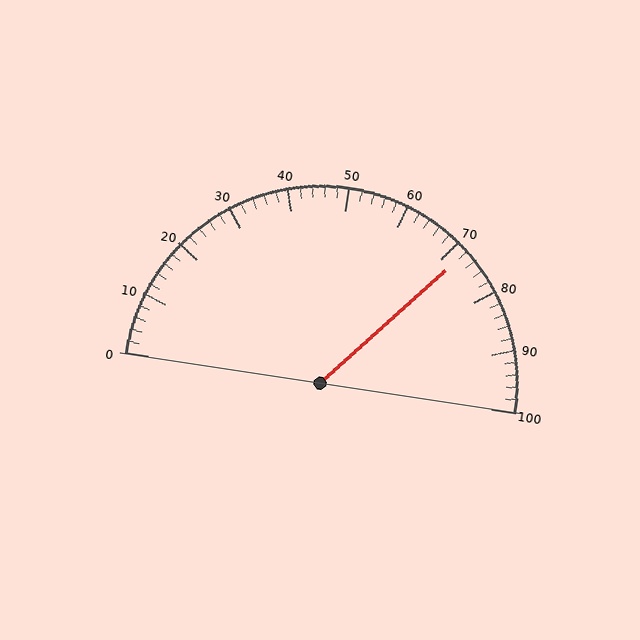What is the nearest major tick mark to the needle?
The nearest major tick mark is 70.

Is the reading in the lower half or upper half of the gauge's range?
The reading is in the upper half of the range (0 to 100).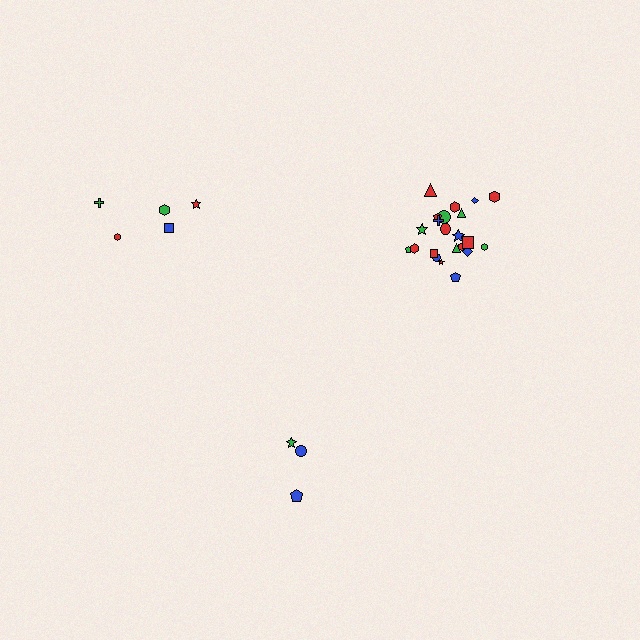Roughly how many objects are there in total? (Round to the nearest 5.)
Roughly 30 objects in total.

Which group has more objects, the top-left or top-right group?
The top-right group.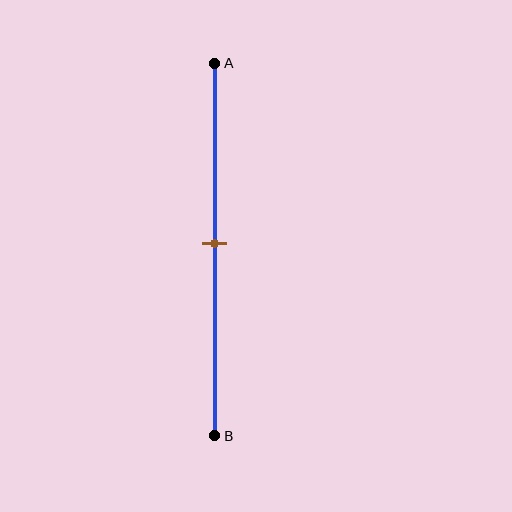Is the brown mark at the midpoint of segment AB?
Yes, the mark is approximately at the midpoint.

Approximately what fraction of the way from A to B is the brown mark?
The brown mark is approximately 50% of the way from A to B.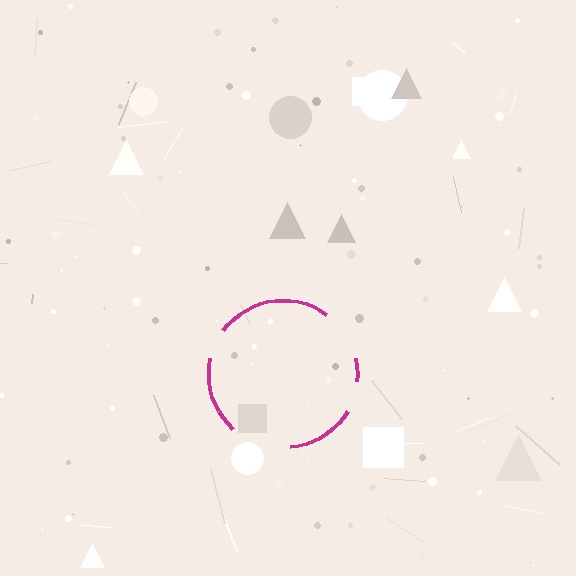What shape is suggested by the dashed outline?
The dashed outline suggests a circle.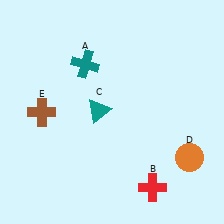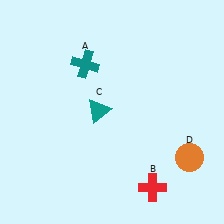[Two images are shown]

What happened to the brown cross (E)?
The brown cross (E) was removed in Image 2. It was in the bottom-left area of Image 1.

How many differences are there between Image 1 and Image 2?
There is 1 difference between the two images.